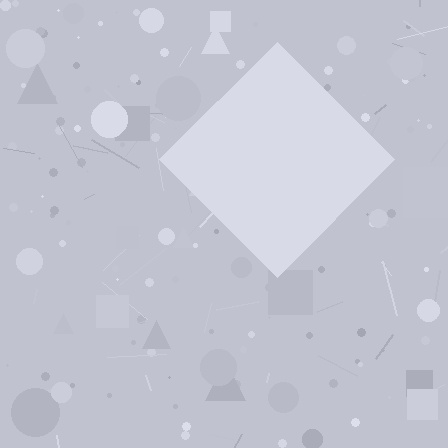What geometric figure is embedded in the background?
A diamond is embedded in the background.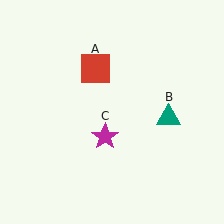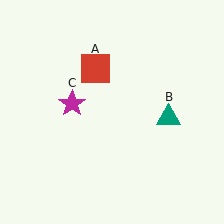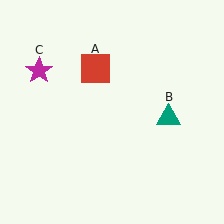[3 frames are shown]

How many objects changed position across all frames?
1 object changed position: magenta star (object C).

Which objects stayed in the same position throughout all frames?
Red square (object A) and teal triangle (object B) remained stationary.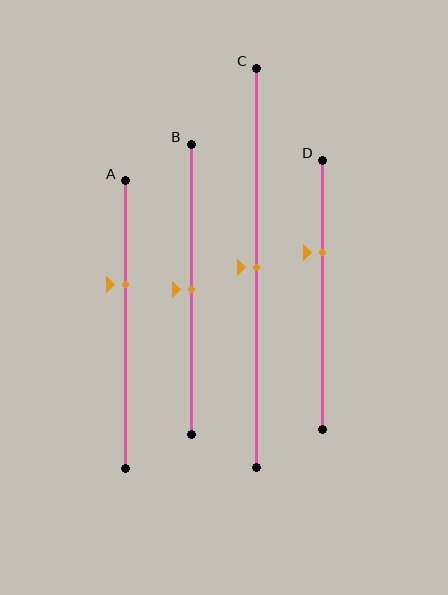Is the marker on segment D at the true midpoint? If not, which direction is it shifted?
No, the marker on segment D is shifted upward by about 16% of the segment length.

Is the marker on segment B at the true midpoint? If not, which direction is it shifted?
Yes, the marker on segment B is at the true midpoint.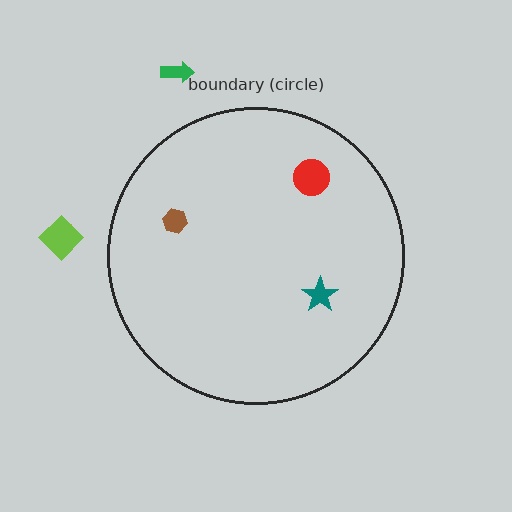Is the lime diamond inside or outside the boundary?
Outside.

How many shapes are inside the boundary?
3 inside, 3 outside.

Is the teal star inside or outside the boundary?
Inside.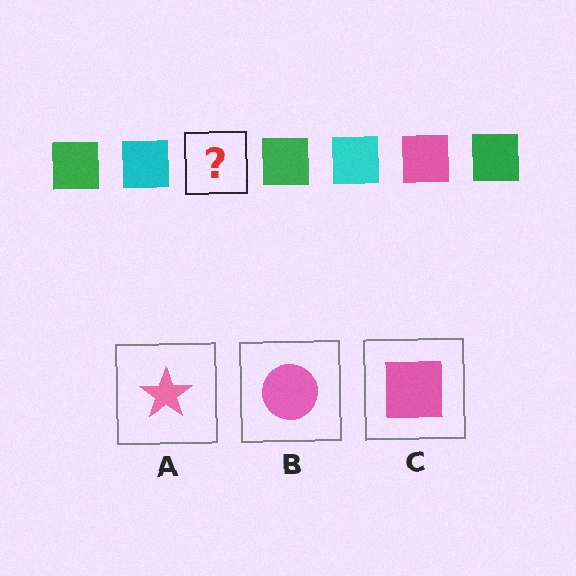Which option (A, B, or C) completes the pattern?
C.